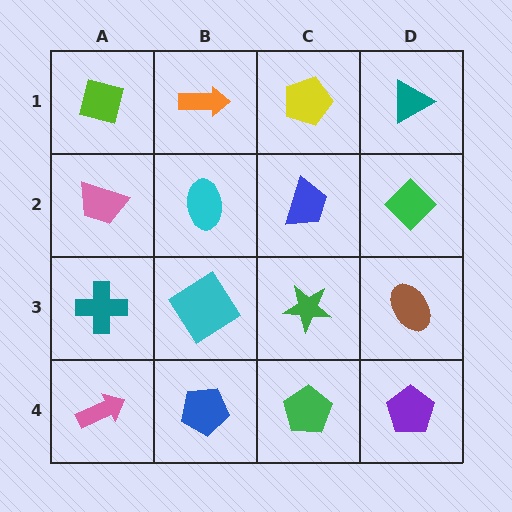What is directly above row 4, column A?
A teal cross.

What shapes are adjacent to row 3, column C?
A blue trapezoid (row 2, column C), a green pentagon (row 4, column C), a cyan diamond (row 3, column B), a brown ellipse (row 3, column D).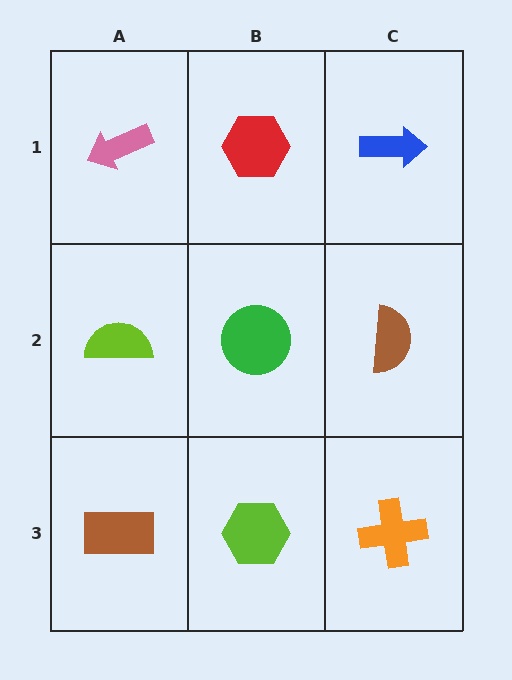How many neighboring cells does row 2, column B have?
4.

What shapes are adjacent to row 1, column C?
A brown semicircle (row 2, column C), a red hexagon (row 1, column B).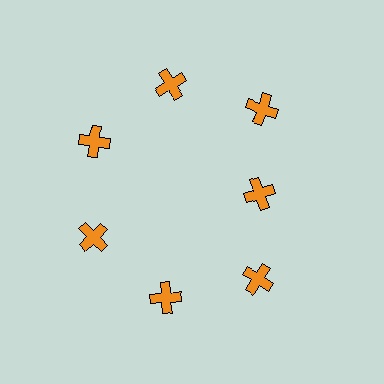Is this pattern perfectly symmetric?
No. The 7 orange crosses are arranged in a ring, but one element near the 3 o'clock position is pulled inward toward the center, breaking the 7-fold rotational symmetry.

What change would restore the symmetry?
The symmetry would be restored by moving it outward, back onto the ring so that all 7 crosses sit at equal angles and equal distance from the center.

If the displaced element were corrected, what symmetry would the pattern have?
It would have 7-fold rotational symmetry — the pattern would map onto itself every 51 degrees.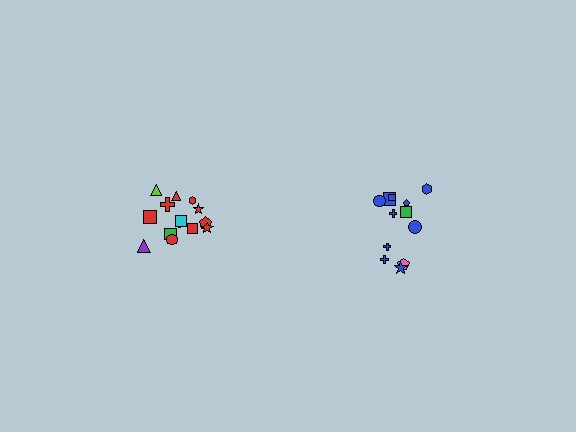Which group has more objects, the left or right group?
The left group.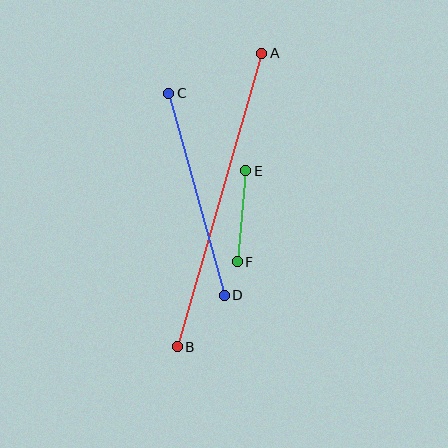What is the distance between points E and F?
The distance is approximately 91 pixels.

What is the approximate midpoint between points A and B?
The midpoint is at approximately (219, 200) pixels.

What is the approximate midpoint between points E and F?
The midpoint is at approximately (241, 216) pixels.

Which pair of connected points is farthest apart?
Points A and B are farthest apart.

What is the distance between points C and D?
The distance is approximately 209 pixels.